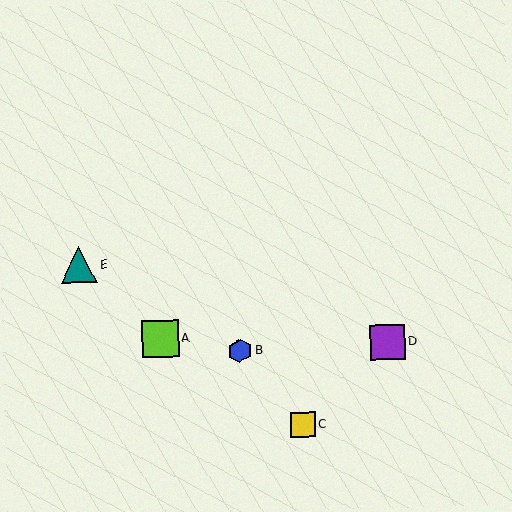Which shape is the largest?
The lime square (labeled A) is the largest.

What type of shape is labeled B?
Shape B is a blue hexagon.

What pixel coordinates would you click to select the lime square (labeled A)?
Click at (160, 339) to select the lime square A.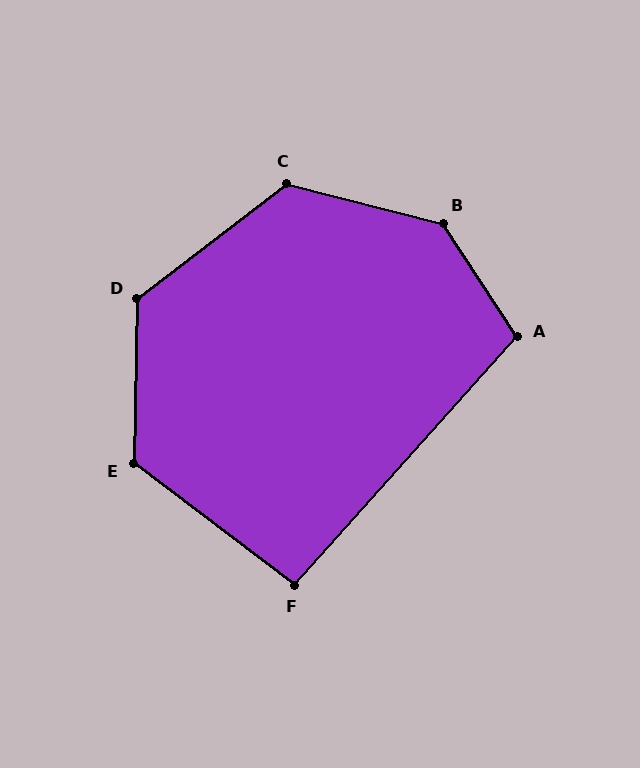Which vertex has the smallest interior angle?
F, at approximately 95 degrees.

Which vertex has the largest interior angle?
B, at approximately 137 degrees.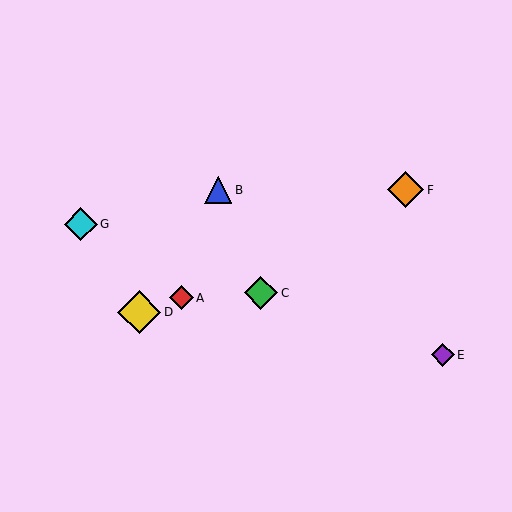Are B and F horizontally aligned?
Yes, both are at y≈190.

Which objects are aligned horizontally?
Objects B, F are aligned horizontally.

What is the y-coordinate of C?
Object C is at y≈293.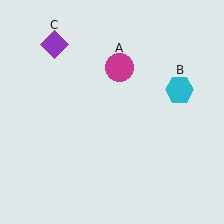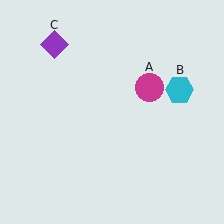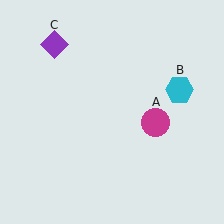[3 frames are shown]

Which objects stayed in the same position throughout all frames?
Cyan hexagon (object B) and purple diamond (object C) remained stationary.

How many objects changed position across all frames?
1 object changed position: magenta circle (object A).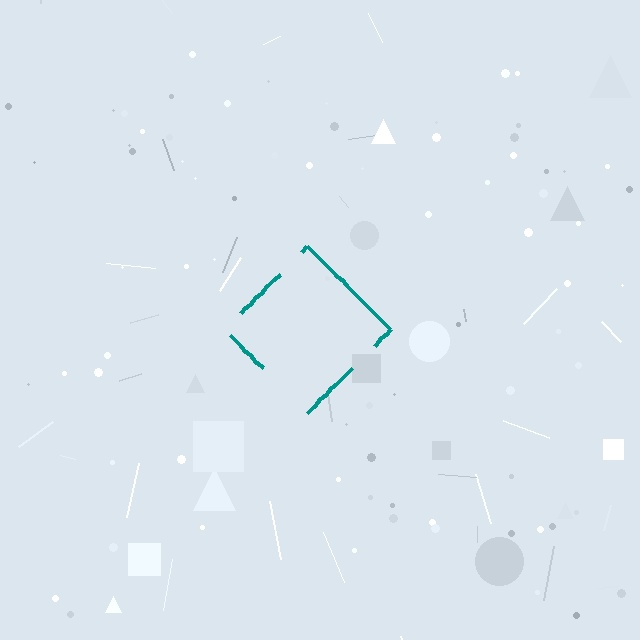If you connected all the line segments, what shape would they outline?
They would outline a diamond.